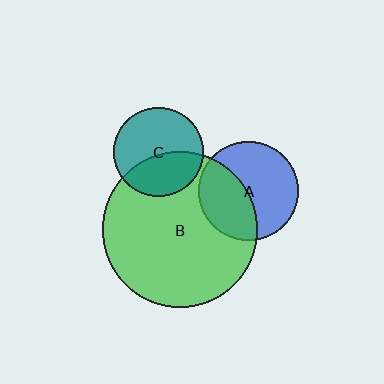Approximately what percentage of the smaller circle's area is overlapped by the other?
Approximately 40%.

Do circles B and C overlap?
Yes.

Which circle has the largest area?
Circle B (green).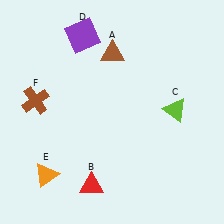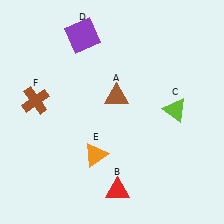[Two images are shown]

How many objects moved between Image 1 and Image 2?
3 objects moved between the two images.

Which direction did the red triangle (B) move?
The red triangle (B) moved right.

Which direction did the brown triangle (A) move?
The brown triangle (A) moved down.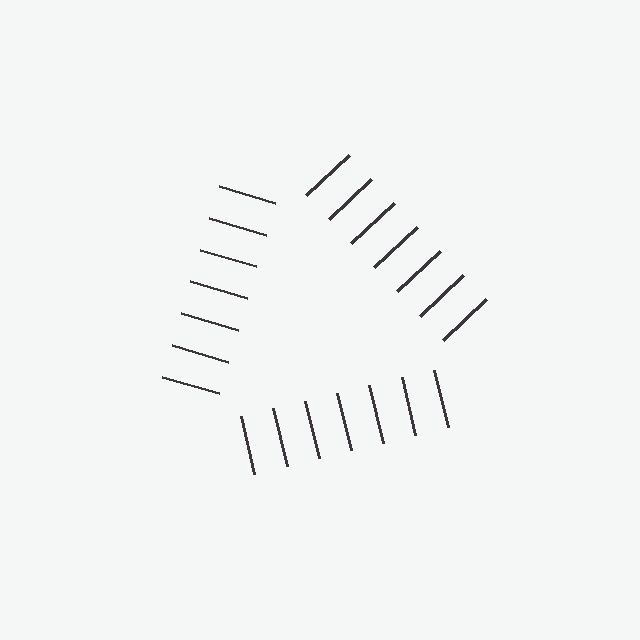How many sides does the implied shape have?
3 sides — the line-ends trace a triangle.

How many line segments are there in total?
21 — 7 along each of the 3 edges.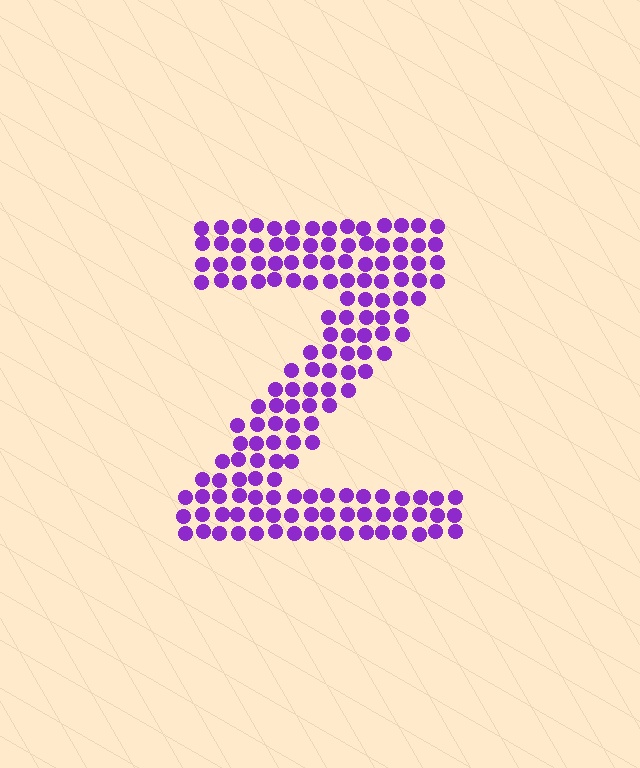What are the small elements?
The small elements are circles.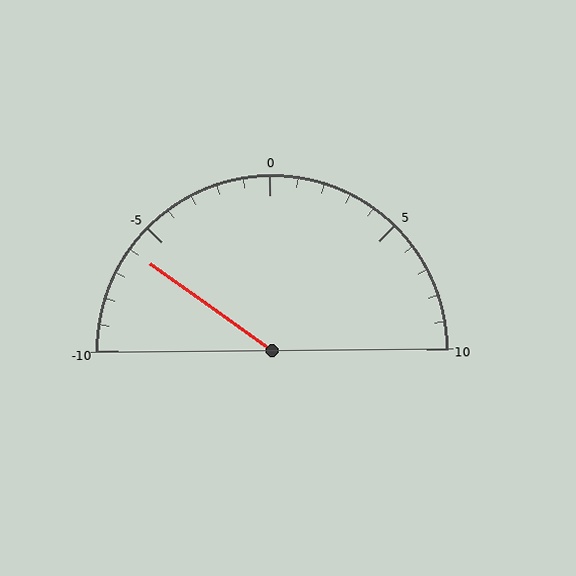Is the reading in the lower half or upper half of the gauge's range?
The reading is in the lower half of the range (-10 to 10).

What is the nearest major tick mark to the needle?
The nearest major tick mark is -5.